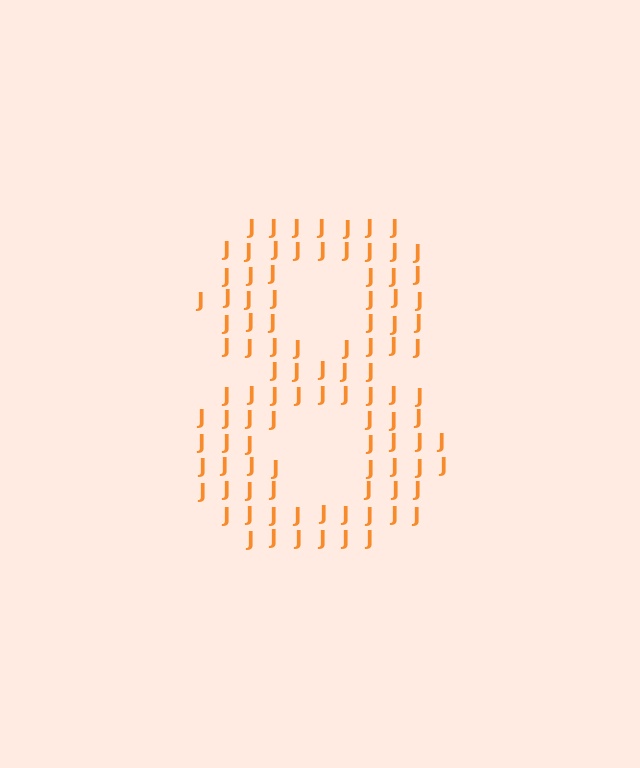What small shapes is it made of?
It is made of small letter J's.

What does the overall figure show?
The overall figure shows the digit 8.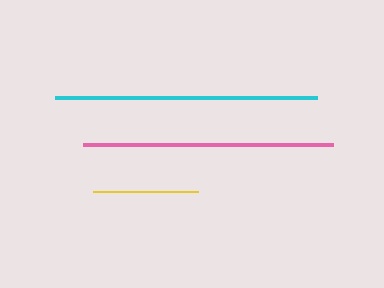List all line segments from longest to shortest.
From longest to shortest: cyan, pink, yellow.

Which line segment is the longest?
The cyan line is the longest at approximately 262 pixels.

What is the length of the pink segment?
The pink segment is approximately 250 pixels long.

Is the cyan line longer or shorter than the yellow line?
The cyan line is longer than the yellow line.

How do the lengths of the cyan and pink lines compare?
The cyan and pink lines are approximately the same length.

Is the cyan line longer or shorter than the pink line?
The cyan line is longer than the pink line.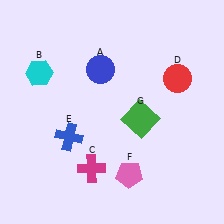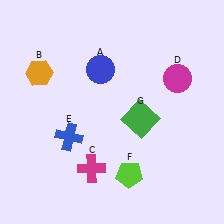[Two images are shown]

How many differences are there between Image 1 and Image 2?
There are 3 differences between the two images.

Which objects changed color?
B changed from cyan to orange. D changed from red to magenta. F changed from pink to lime.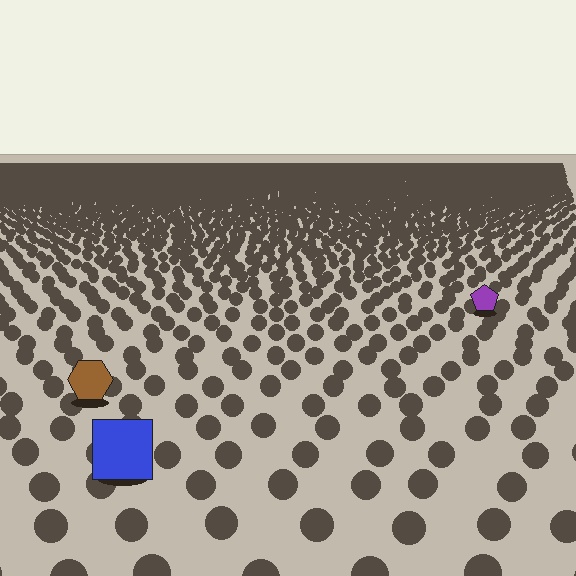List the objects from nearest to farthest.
From nearest to farthest: the blue square, the brown hexagon, the purple pentagon.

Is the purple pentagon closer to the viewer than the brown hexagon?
No. The brown hexagon is closer — you can tell from the texture gradient: the ground texture is coarser near it.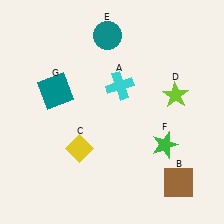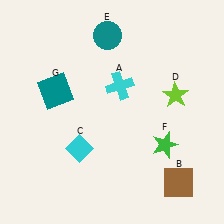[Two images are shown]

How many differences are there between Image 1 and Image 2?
There is 1 difference between the two images.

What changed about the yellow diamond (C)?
In Image 1, C is yellow. In Image 2, it changed to cyan.